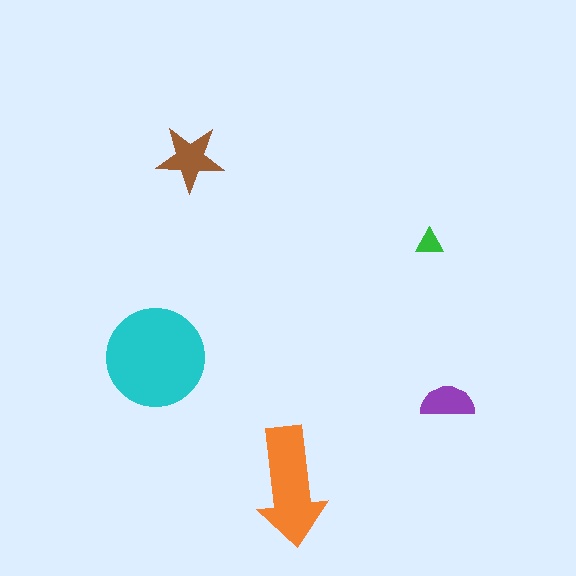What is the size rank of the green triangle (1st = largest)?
5th.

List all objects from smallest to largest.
The green triangle, the purple semicircle, the brown star, the orange arrow, the cyan circle.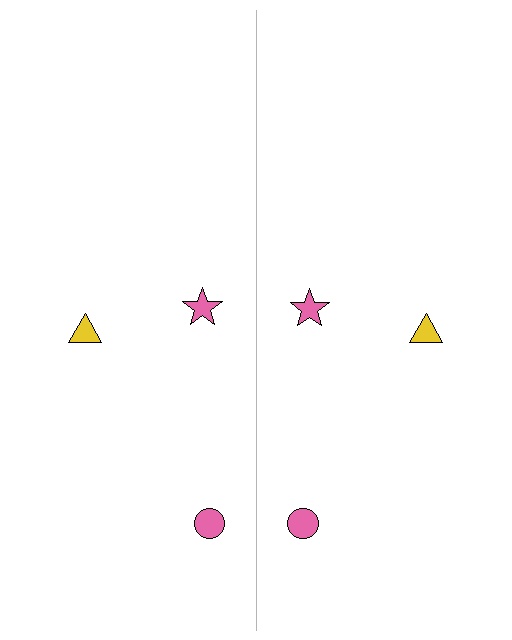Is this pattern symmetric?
Yes, this pattern has bilateral (reflection) symmetry.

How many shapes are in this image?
There are 6 shapes in this image.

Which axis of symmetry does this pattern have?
The pattern has a vertical axis of symmetry running through the center of the image.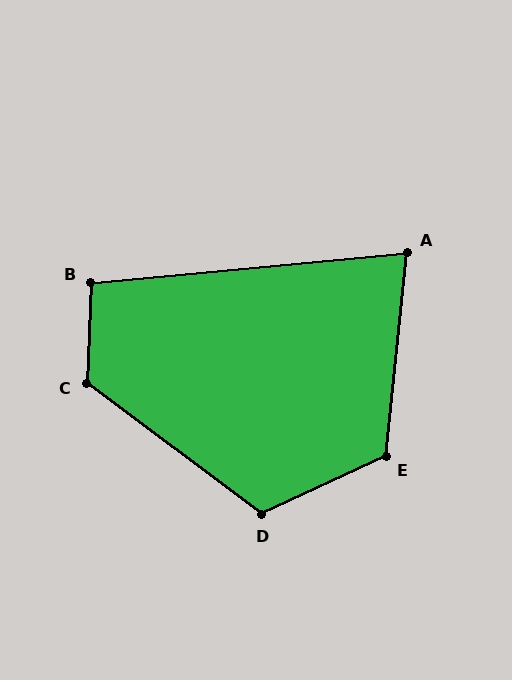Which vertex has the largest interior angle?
C, at approximately 124 degrees.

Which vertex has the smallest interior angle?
A, at approximately 79 degrees.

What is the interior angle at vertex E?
Approximately 121 degrees (obtuse).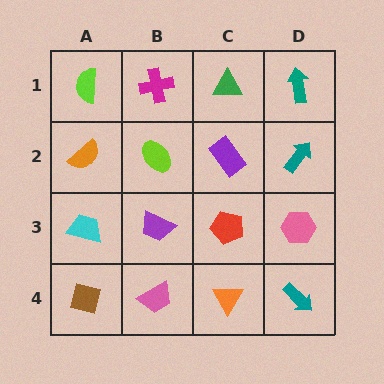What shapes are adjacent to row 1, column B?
A lime ellipse (row 2, column B), a lime semicircle (row 1, column A), a green triangle (row 1, column C).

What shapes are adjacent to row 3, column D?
A teal arrow (row 2, column D), a teal arrow (row 4, column D), a red pentagon (row 3, column C).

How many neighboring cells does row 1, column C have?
3.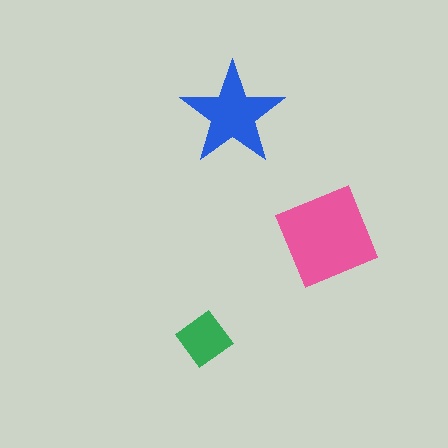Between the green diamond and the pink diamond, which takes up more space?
The pink diamond.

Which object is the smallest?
The green diamond.